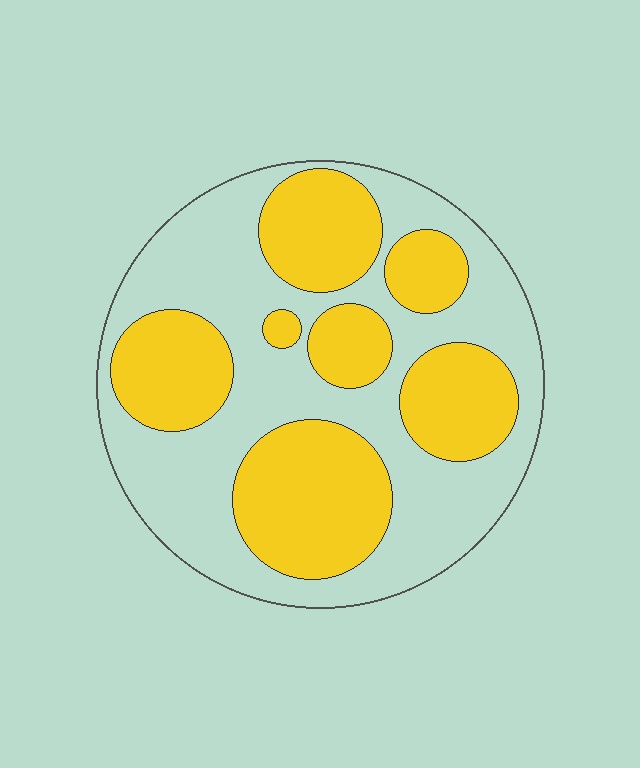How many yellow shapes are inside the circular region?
7.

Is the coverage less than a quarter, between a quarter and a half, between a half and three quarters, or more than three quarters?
Between a quarter and a half.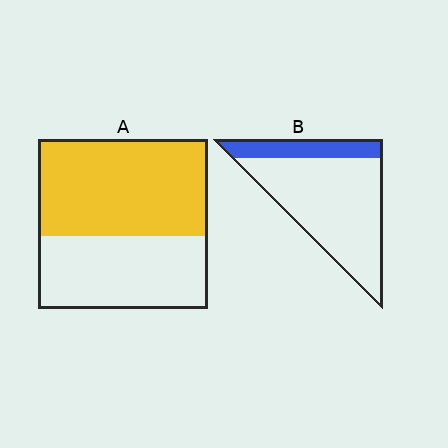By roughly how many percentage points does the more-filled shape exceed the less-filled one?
By roughly 35 percentage points (A over B).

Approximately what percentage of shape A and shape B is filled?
A is approximately 55% and B is approximately 20%.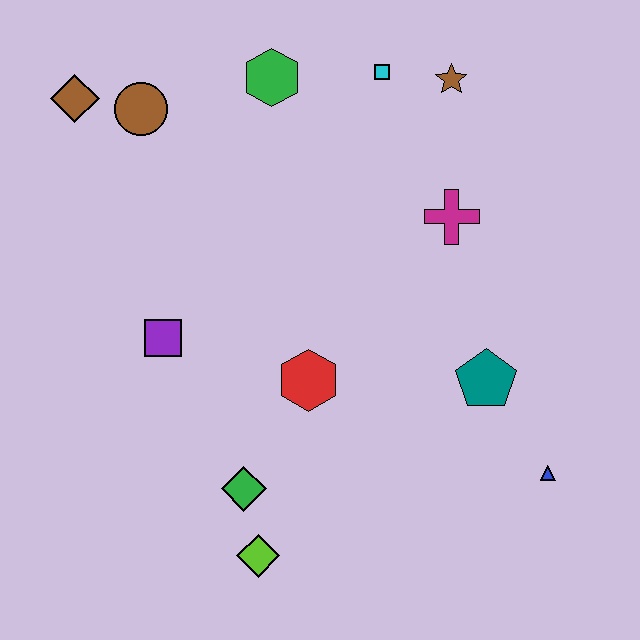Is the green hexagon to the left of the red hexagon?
Yes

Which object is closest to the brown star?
The cyan square is closest to the brown star.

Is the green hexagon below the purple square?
No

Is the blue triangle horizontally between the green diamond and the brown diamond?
No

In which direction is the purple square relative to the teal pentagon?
The purple square is to the left of the teal pentagon.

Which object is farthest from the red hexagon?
The brown diamond is farthest from the red hexagon.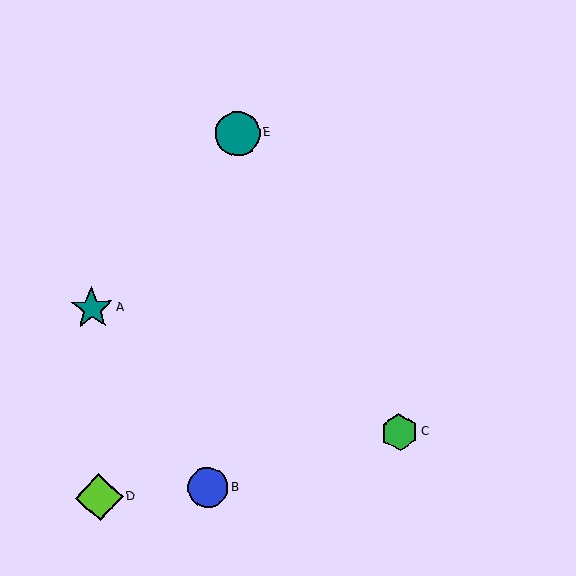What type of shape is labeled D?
Shape D is a lime diamond.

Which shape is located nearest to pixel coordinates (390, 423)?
The green hexagon (labeled C) at (399, 432) is nearest to that location.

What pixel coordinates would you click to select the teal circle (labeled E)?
Click at (238, 134) to select the teal circle E.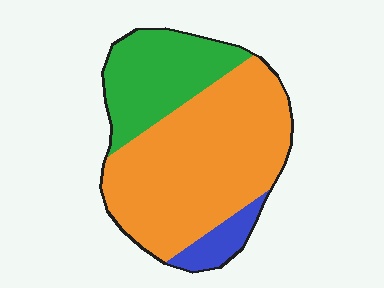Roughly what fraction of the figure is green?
Green covers around 30% of the figure.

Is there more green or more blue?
Green.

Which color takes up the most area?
Orange, at roughly 65%.